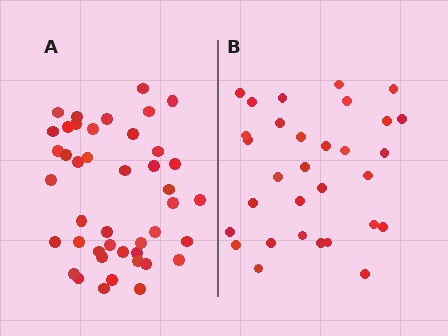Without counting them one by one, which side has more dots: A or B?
Region A (the left region) has more dots.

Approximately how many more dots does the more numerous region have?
Region A has roughly 12 or so more dots than region B.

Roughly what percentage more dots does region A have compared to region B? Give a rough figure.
About 40% more.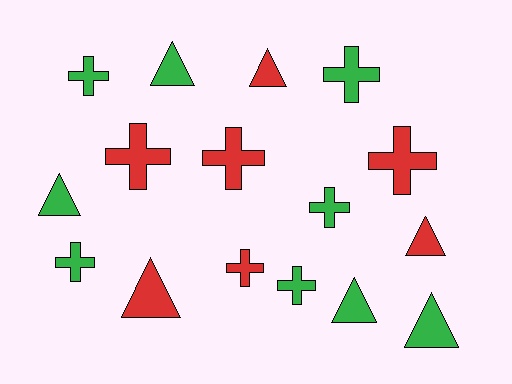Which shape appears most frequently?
Cross, with 9 objects.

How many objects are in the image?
There are 16 objects.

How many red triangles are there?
There are 3 red triangles.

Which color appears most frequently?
Green, with 9 objects.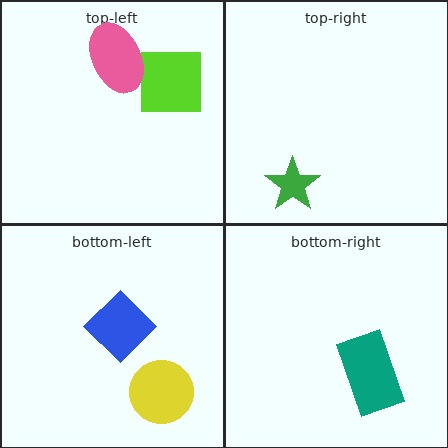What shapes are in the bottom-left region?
The yellow circle, the blue diamond.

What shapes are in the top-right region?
The green star.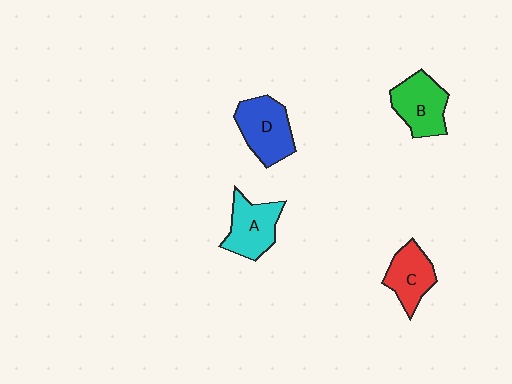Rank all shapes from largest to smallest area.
From largest to smallest: D (blue), B (green), A (cyan), C (red).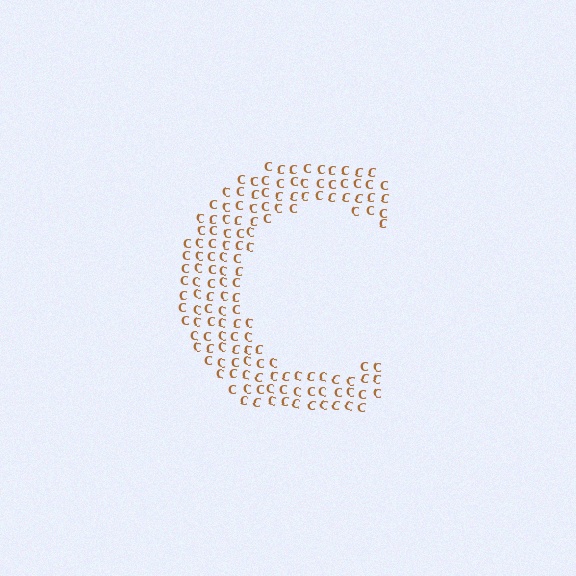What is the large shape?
The large shape is the letter C.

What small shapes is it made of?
It is made of small letter C's.